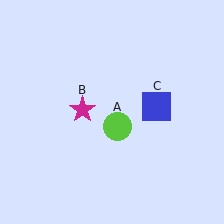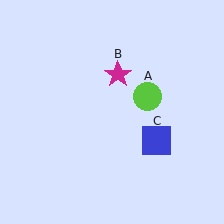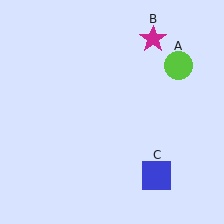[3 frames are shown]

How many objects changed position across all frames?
3 objects changed position: lime circle (object A), magenta star (object B), blue square (object C).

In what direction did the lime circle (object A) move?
The lime circle (object A) moved up and to the right.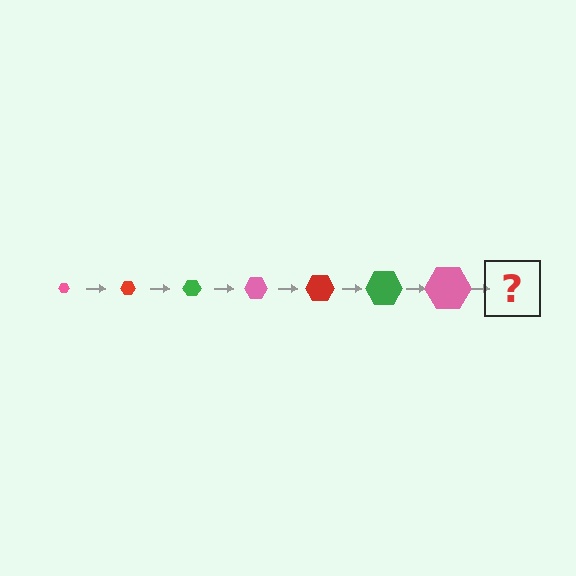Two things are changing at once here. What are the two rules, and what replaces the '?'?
The two rules are that the hexagon grows larger each step and the color cycles through pink, red, and green. The '?' should be a red hexagon, larger than the previous one.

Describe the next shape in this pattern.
It should be a red hexagon, larger than the previous one.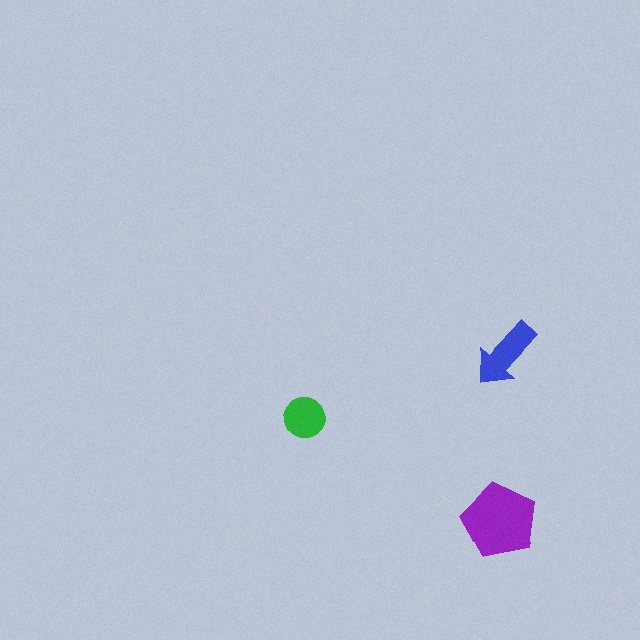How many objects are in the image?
There are 3 objects in the image.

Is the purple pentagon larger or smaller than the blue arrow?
Larger.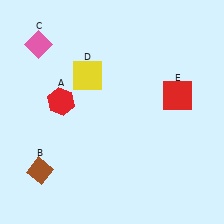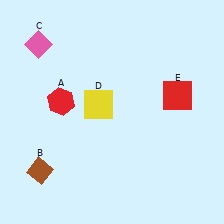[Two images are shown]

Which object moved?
The yellow square (D) moved down.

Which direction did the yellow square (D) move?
The yellow square (D) moved down.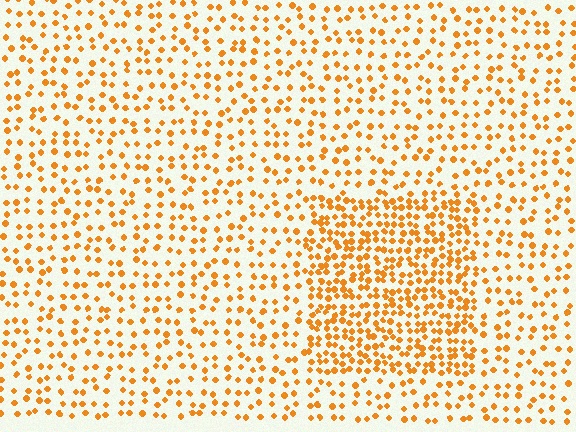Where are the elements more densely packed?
The elements are more densely packed inside the rectangle boundary.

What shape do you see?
I see a rectangle.